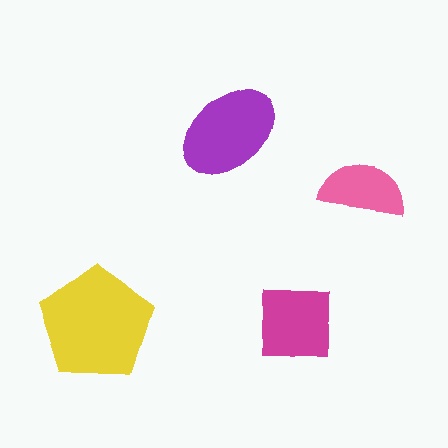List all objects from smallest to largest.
The pink semicircle, the magenta square, the purple ellipse, the yellow pentagon.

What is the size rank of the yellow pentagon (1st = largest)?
1st.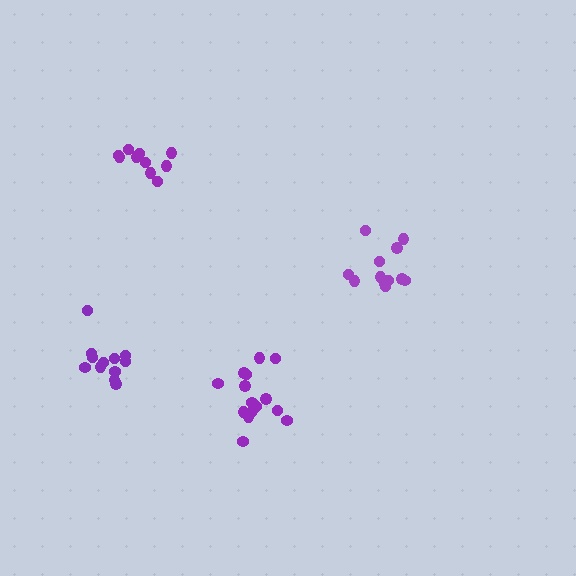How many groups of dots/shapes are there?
There are 4 groups.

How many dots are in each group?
Group 1: 12 dots, Group 2: 12 dots, Group 3: 10 dots, Group 4: 15 dots (49 total).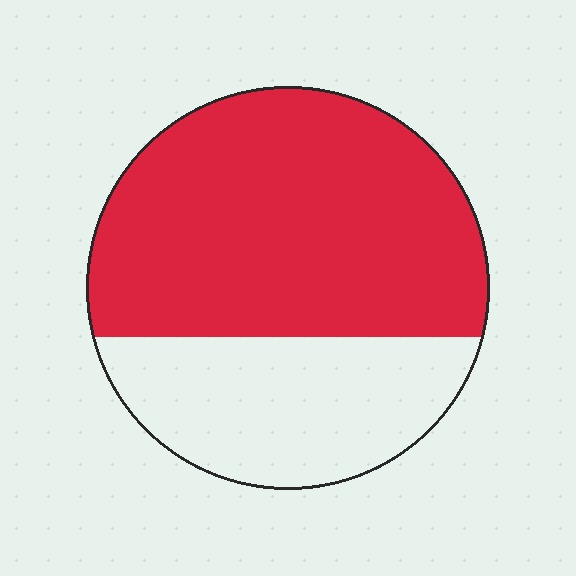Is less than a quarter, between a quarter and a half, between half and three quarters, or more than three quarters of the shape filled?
Between half and three quarters.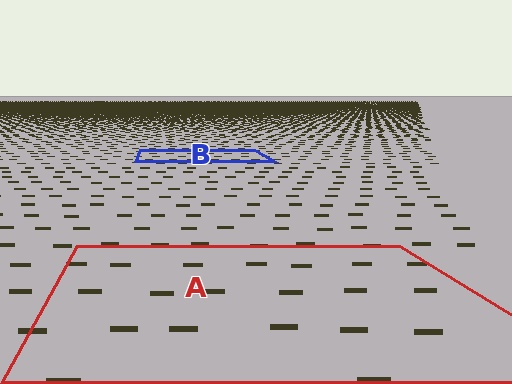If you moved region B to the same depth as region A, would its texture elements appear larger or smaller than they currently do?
They would appear larger. At a closer depth, the same texture elements are projected at a bigger on-screen size.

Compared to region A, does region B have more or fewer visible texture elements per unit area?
Region B has more texture elements per unit area — they are packed more densely because it is farther away.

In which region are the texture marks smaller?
The texture marks are smaller in region B, because it is farther away.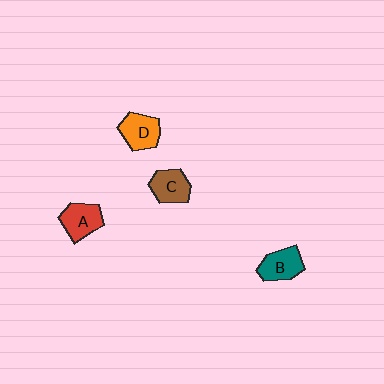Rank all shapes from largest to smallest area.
From largest to smallest: A (red), D (orange), B (teal), C (brown).